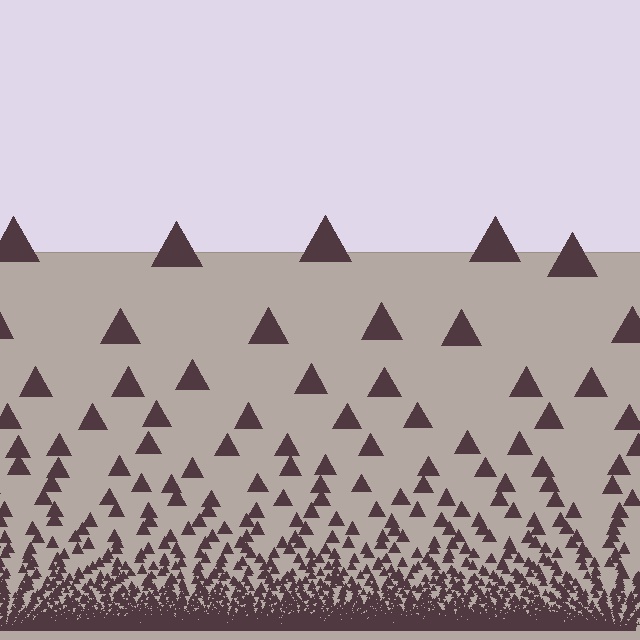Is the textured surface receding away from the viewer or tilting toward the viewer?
The surface appears to tilt toward the viewer. Texture elements get larger and sparser toward the top.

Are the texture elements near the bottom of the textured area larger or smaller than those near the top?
Smaller. The gradient is inverted — elements near the bottom are smaller and denser.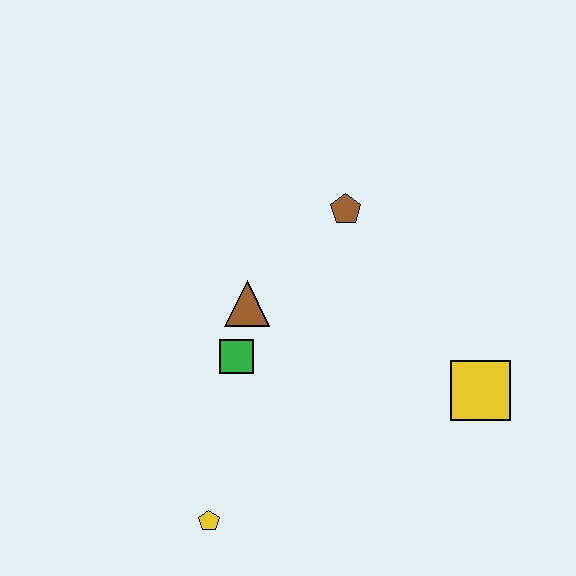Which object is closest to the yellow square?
The brown pentagon is closest to the yellow square.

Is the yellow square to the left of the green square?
No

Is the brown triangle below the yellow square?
No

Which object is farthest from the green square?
The yellow square is farthest from the green square.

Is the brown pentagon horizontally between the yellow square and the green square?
Yes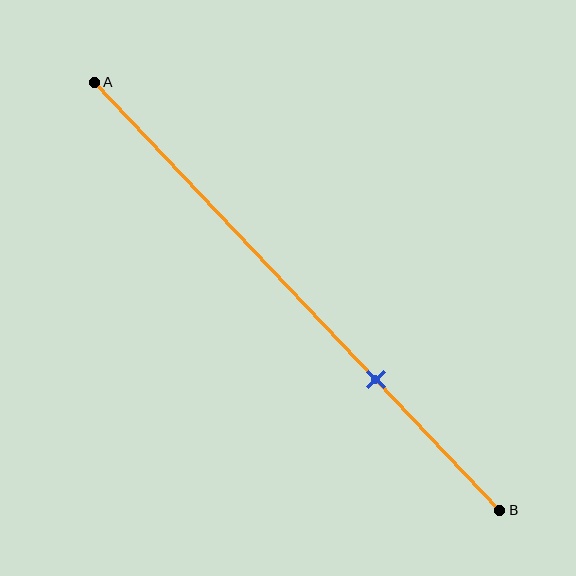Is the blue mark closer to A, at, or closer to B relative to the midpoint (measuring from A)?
The blue mark is closer to point B than the midpoint of segment AB.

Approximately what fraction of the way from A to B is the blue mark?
The blue mark is approximately 70% of the way from A to B.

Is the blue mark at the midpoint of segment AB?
No, the mark is at about 70% from A, not at the 50% midpoint.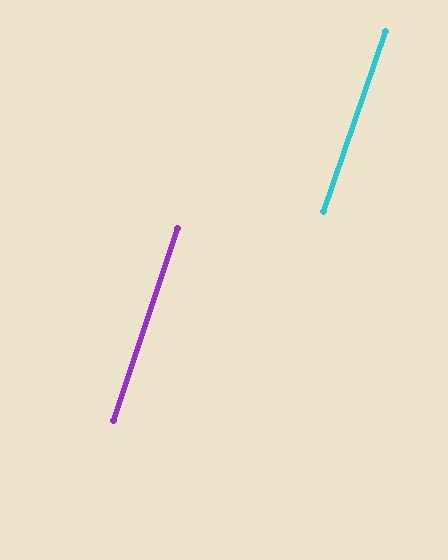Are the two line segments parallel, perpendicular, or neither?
Parallel — their directions differ by only 0.5°.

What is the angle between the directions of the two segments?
Approximately 1 degree.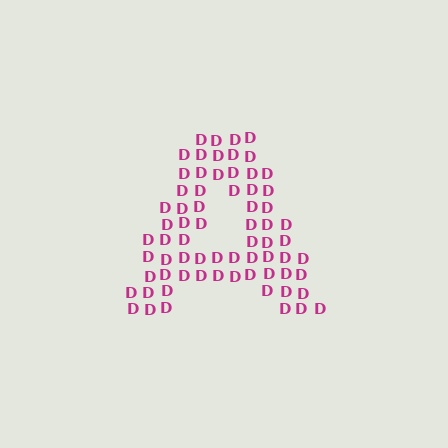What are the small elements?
The small elements are letter D's.